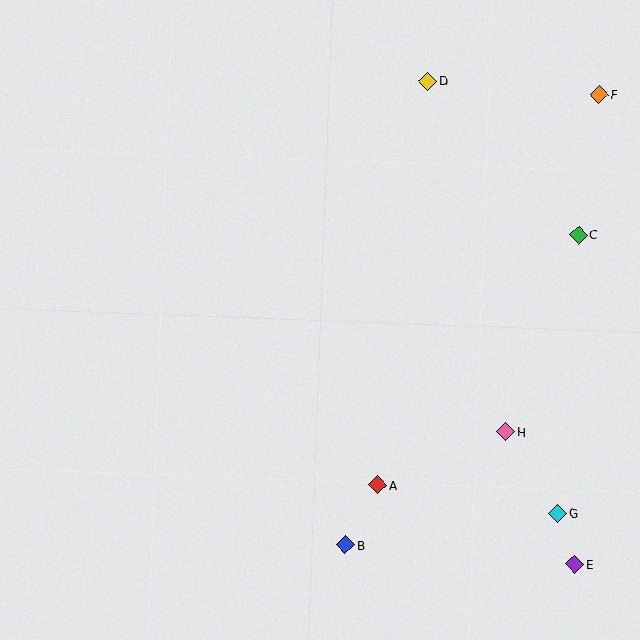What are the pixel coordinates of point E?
Point E is at (575, 565).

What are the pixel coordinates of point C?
Point C is at (579, 235).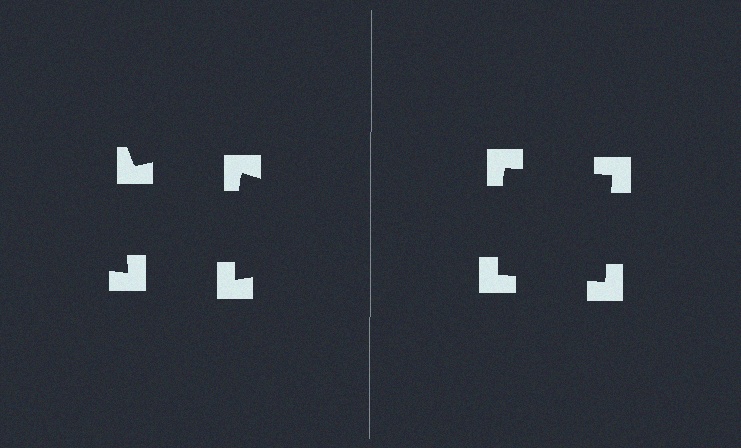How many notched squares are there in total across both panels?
8 — 4 on each side.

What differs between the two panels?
The notched squares are positioned identically on both sides; only the wedge orientations differ. On the right they align to a square; on the left they are misaligned.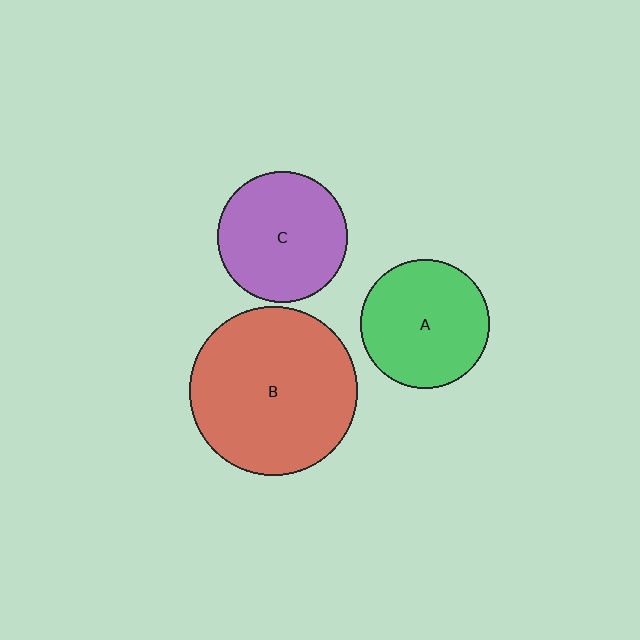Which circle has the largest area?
Circle B (red).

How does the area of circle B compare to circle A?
Approximately 1.7 times.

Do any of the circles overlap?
No, none of the circles overlap.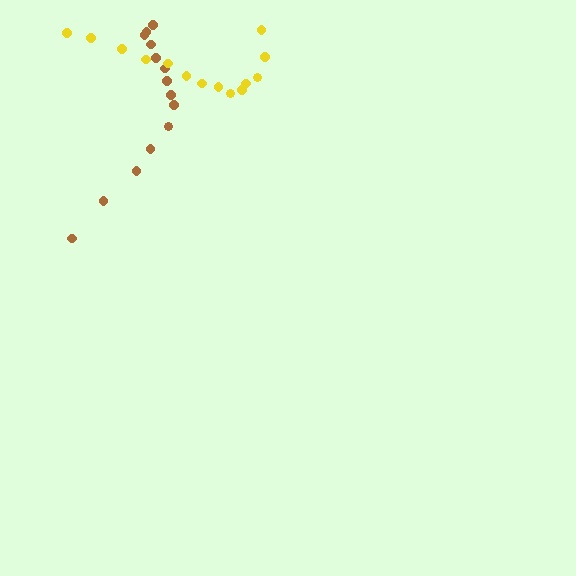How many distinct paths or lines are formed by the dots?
There are 2 distinct paths.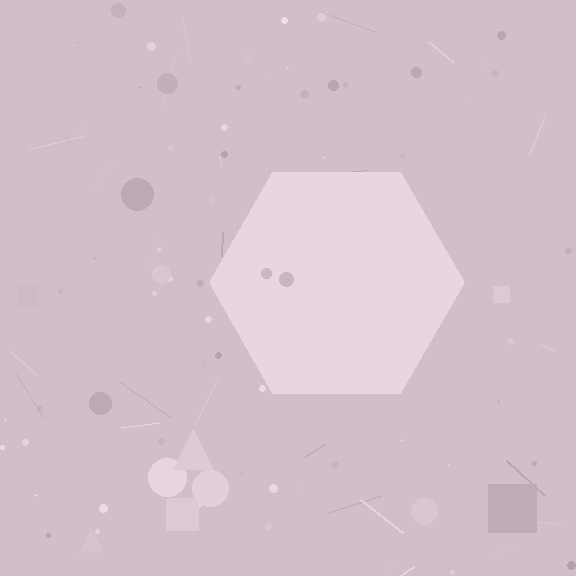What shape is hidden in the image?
A hexagon is hidden in the image.